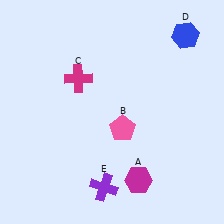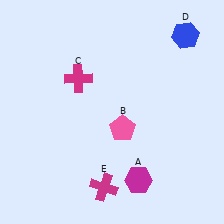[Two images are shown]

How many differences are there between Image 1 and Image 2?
There is 1 difference between the two images.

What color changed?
The cross (E) changed from purple in Image 1 to magenta in Image 2.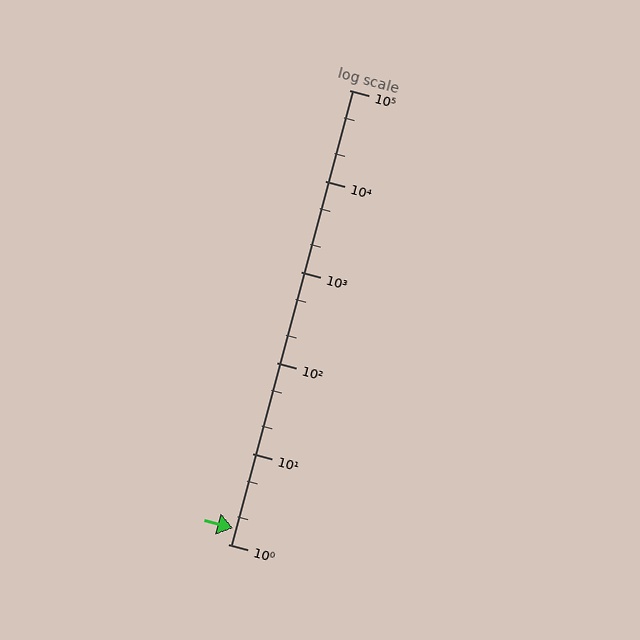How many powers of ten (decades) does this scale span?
The scale spans 5 decades, from 1 to 100000.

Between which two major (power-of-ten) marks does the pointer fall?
The pointer is between 1 and 10.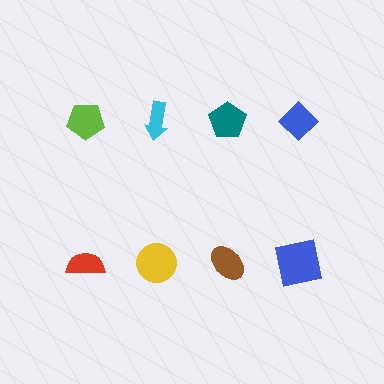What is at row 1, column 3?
A teal pentagon.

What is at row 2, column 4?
A blue square.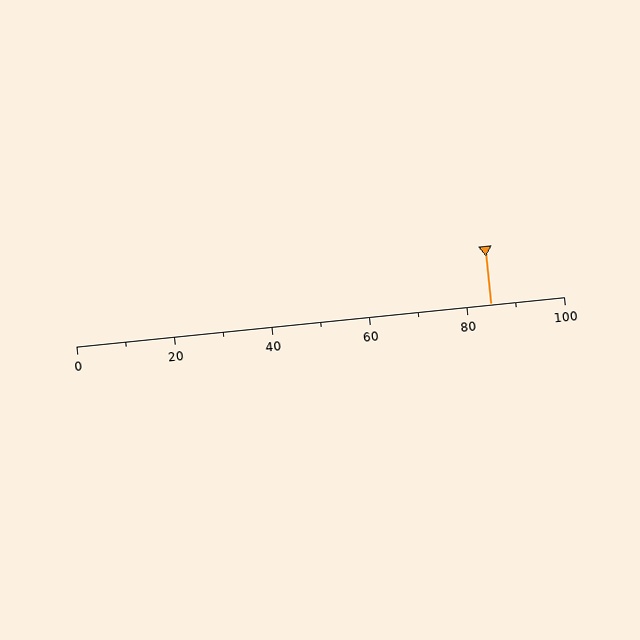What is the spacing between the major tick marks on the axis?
The major ticks are spaced 20 apart.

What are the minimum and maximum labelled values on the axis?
The axis runs from 0 to 100.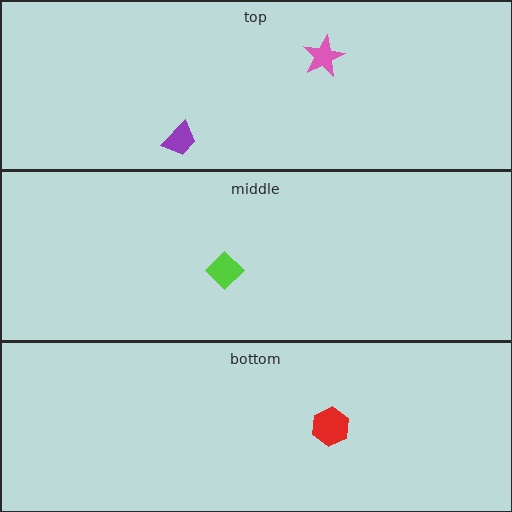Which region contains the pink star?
The top region.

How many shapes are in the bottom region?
1.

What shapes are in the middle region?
The lime diamond.